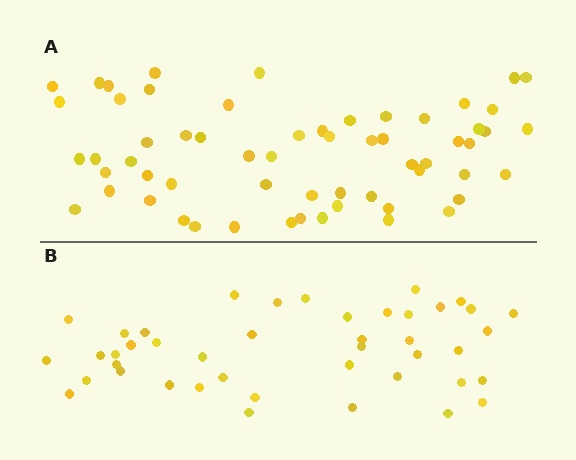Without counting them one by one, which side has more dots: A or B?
Region A (the top region) has more dots.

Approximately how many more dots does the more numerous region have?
Region A has approximately 15 more dots than region B.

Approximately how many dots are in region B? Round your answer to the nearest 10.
About 40 dots. (The exact count is 43, which rounds to 40.)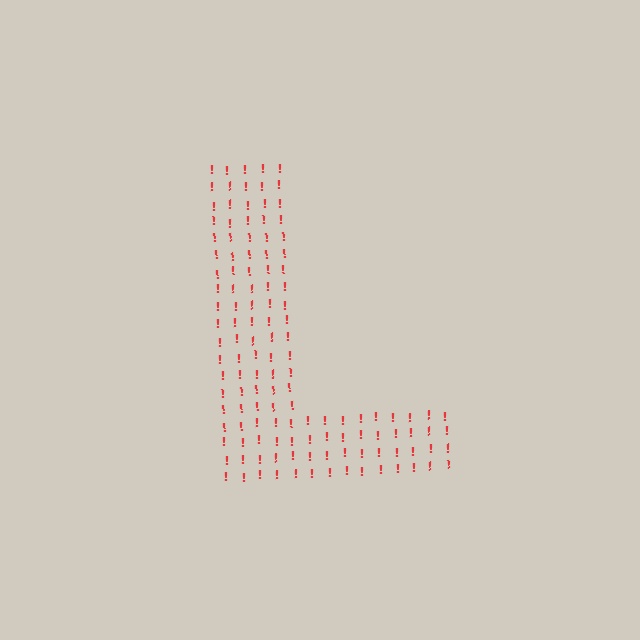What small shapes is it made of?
It is made of small exclamation marks.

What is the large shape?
The large shape is the letter L.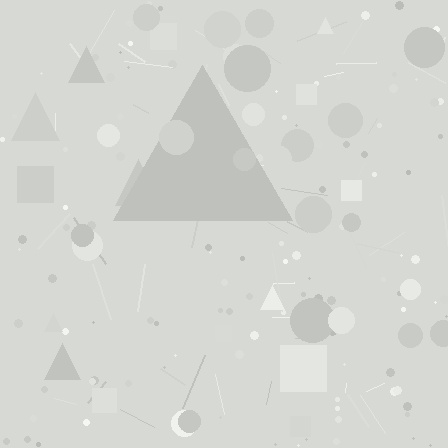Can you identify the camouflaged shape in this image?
The camouflaged shape is a triangle.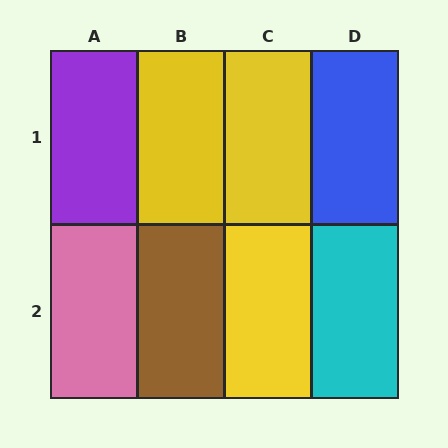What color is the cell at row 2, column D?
Cyan.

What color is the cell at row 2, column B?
Brown.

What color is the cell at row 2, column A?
Pink.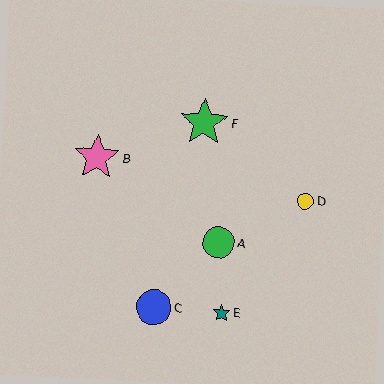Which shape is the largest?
The green star (labeled F) is the largest.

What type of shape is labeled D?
Shape D is a yellow circle.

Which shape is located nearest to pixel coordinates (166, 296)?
The blue circle (labeled C) at (154, 307) is nearest to that location.